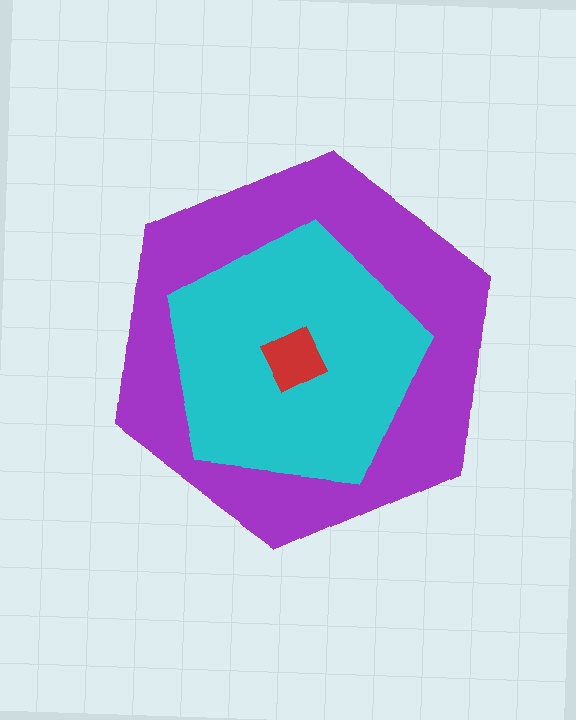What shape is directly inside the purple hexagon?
The cyan pentagon.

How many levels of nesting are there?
3.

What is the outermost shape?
The purple hexagon.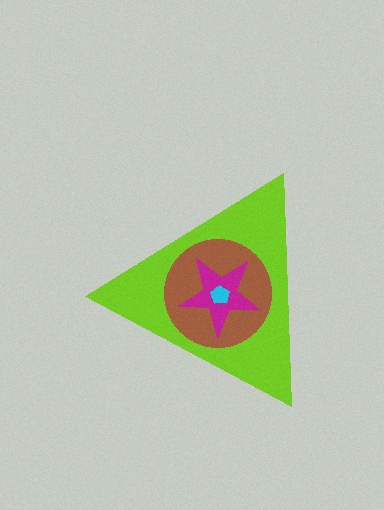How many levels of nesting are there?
4.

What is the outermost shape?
The lime triangle.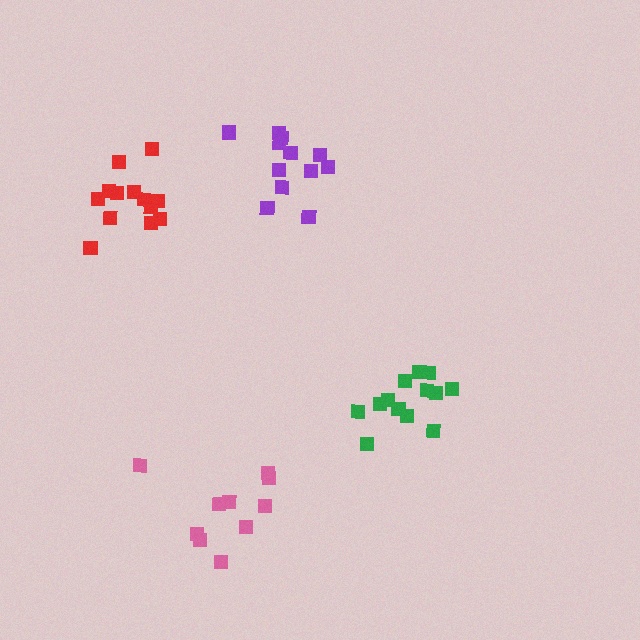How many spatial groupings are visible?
There are 4 spatial groupings.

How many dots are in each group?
Group 1: 13 dots, Group 2: 13 dots, Group 3: 10 dots, Group 4: 13 dots (49 total).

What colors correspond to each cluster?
The clusters are colored: green, red, pink, purple.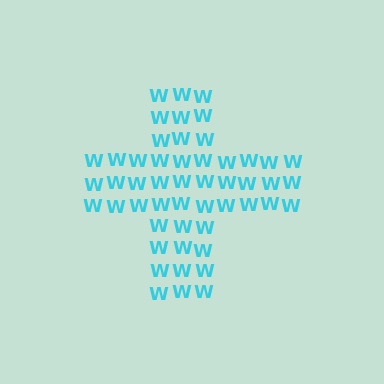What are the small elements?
The small elements are letter W's.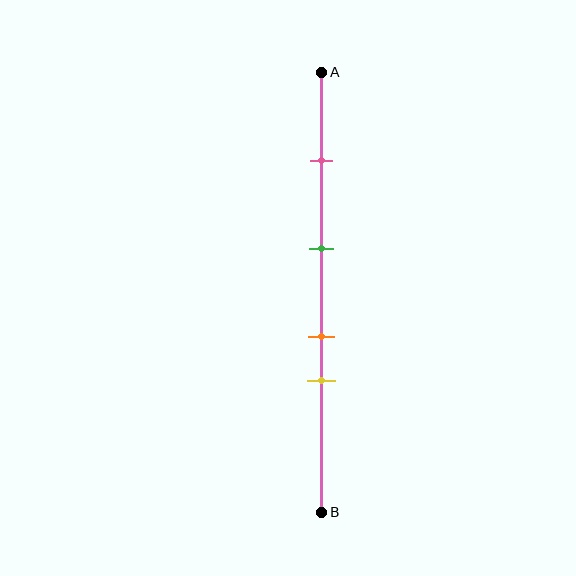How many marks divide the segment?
There are 4 marks dividing the segment.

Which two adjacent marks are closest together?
The orange and yellow marks are the closest adjacent pair.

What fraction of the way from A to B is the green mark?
The green mark is approximately 40% (0.4) of the way from A to B.